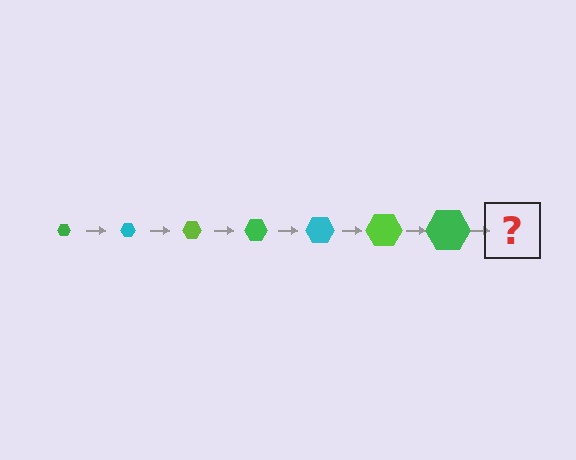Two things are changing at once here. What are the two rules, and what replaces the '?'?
The two rules are that the hexagon grows larger each step and the color cycles through green, cyan, and lime. The '?' should be a cyan hexagon, larger than the previous one.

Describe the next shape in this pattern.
It should be a cyan hexagon, larger than the previous one.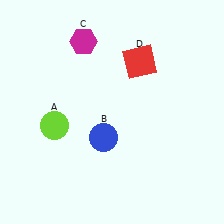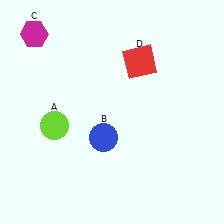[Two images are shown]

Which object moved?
The magenta hexagon (C) moved left.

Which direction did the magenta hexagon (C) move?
The magenta hexagon (C) moved left.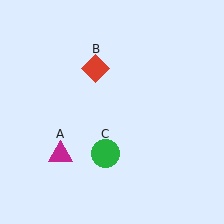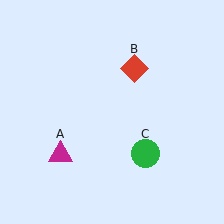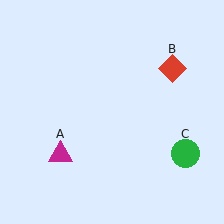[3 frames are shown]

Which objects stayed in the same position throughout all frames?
Magenta triangle (object A) remained stationary.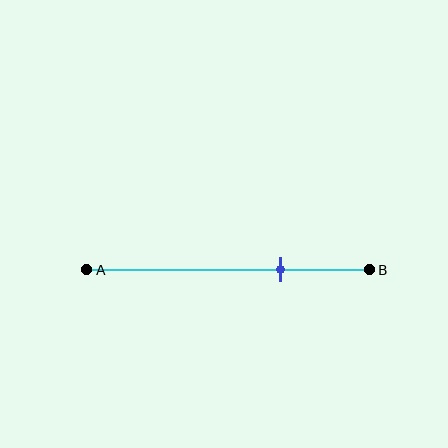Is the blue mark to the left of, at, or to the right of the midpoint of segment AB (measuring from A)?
The blue mark is to the right of the midpoint of segment AB.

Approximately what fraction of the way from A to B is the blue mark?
The blue mark is approximately 70% of the way from A to B.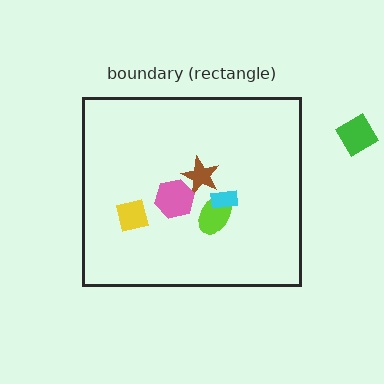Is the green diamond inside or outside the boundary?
Outside.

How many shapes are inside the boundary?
5 inside, 1 outside.